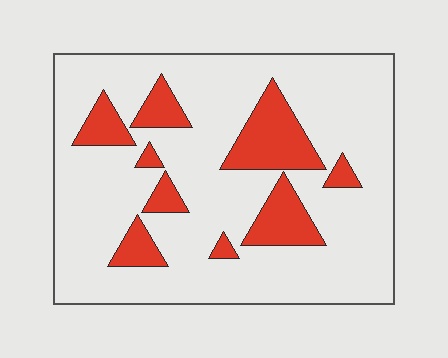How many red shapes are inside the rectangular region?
9.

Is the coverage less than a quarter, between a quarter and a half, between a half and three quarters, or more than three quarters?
Less than a quarter.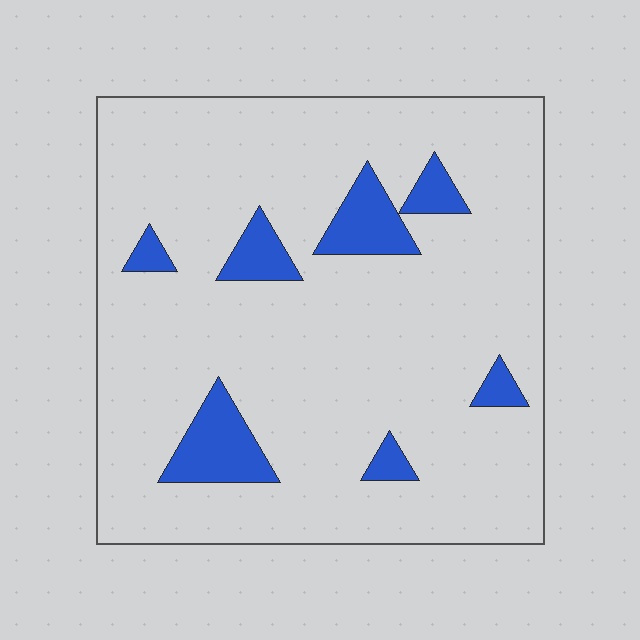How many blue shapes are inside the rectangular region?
7.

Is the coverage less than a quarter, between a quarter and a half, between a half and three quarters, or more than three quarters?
Less than a quarter.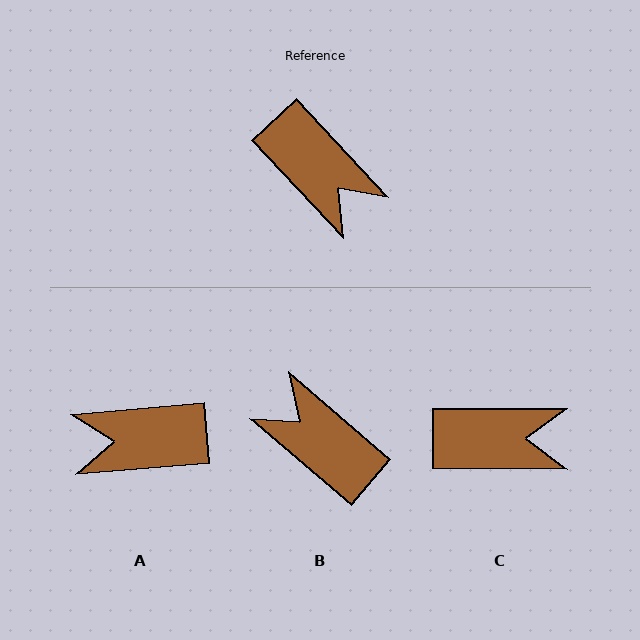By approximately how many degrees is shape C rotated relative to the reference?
Approximately 47 degrees counter-clockwise.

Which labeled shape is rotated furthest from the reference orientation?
B, about 174 degrees away.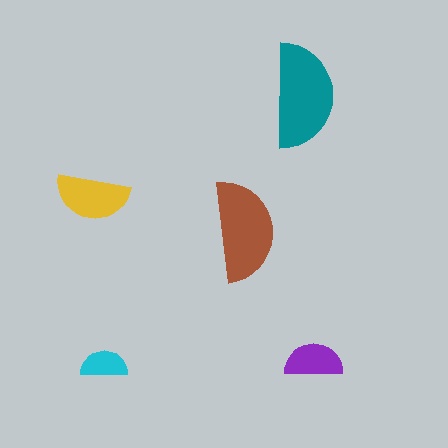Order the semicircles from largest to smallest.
the teal one, the brown one, the yellow one, the purple one, the cyan one.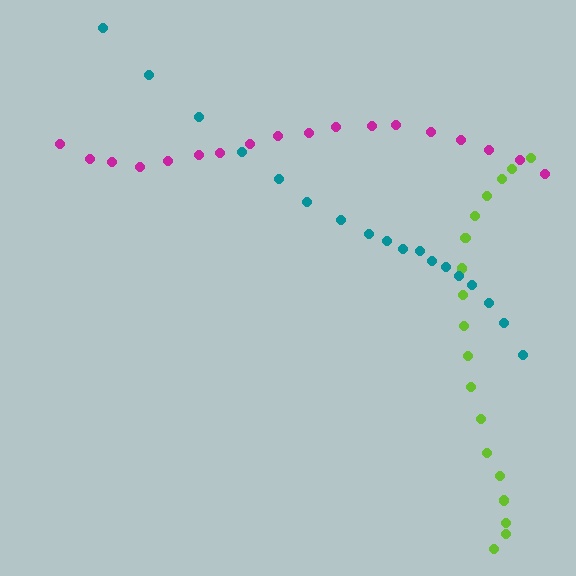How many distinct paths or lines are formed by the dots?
There are 3 distinct paths.